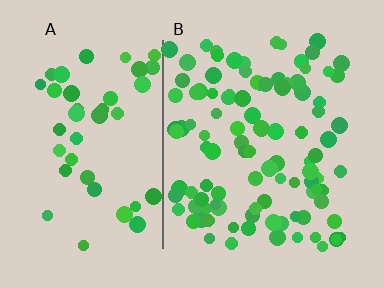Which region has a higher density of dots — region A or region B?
B (the right).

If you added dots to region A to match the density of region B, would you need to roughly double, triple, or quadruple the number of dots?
Approximately double.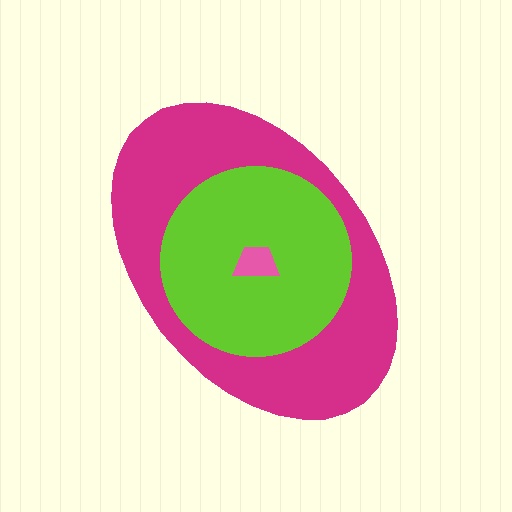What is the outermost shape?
The magenta ellipse.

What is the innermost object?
The pink trapezoid.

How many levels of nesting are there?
3.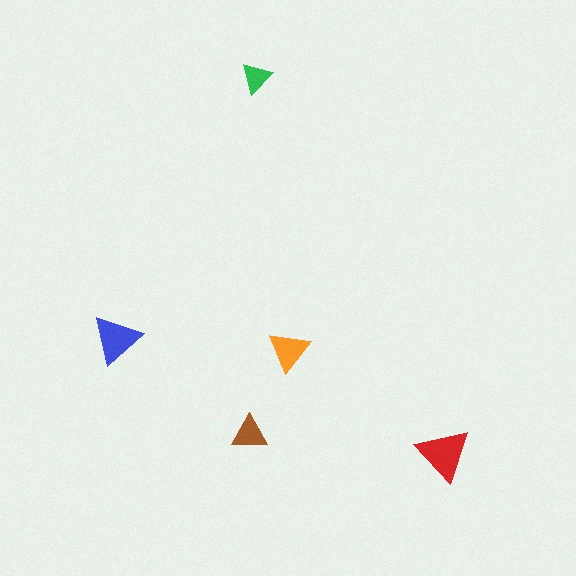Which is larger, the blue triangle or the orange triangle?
The blue one.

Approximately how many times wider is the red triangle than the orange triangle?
About 1.5 times wider.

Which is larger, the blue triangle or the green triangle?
The blue one.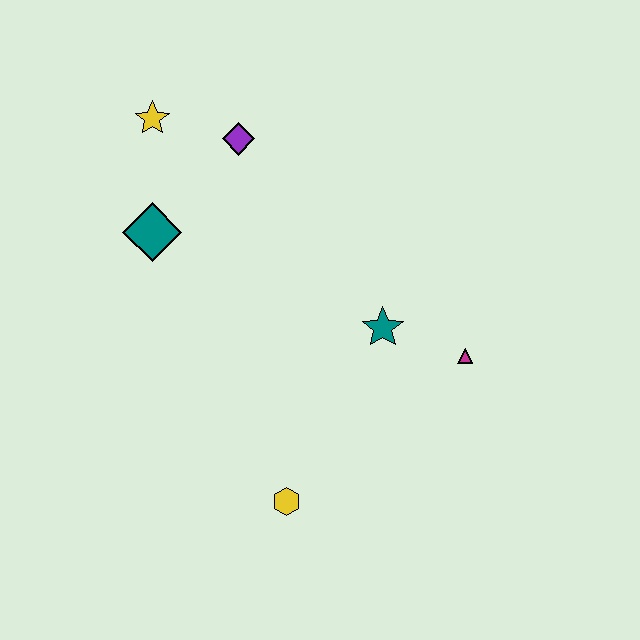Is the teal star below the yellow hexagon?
No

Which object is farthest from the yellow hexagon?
The yellow star is farthest from the yellow hexagon.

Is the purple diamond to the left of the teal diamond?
No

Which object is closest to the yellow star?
The purple diamond is closest to the yellow star.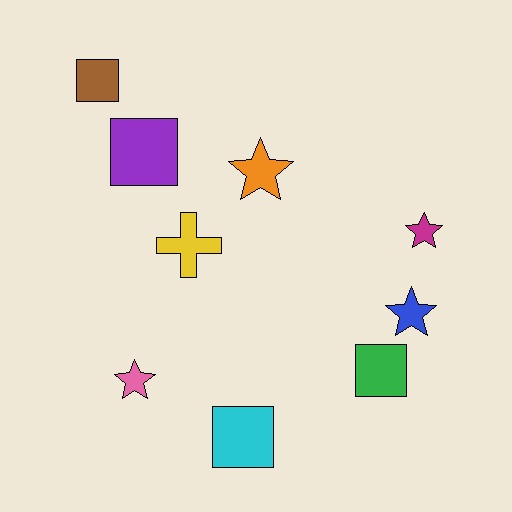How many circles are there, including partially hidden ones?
There are no circles.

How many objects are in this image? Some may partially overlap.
There are 9 objects.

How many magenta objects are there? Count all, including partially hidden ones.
There is 1 magenta object.